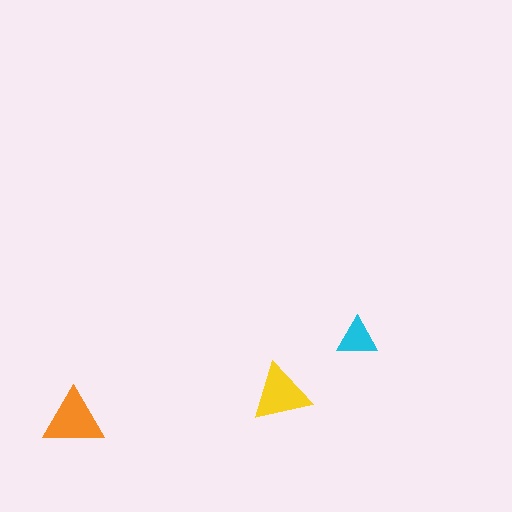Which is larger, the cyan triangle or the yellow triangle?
The yellow one.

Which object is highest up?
The cyan triangle is topmost.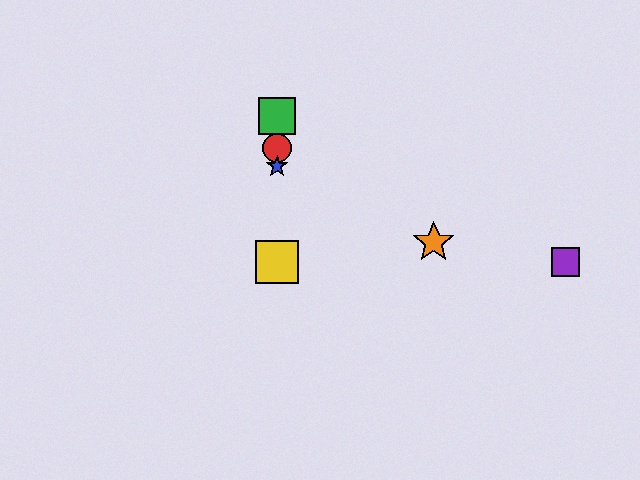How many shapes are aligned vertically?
4 shapes (the red circle, the blue star, the green square, the yellow square) are aligned vertically.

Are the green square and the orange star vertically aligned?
No, the green square is at x≈277 and the orange star is at x≈434.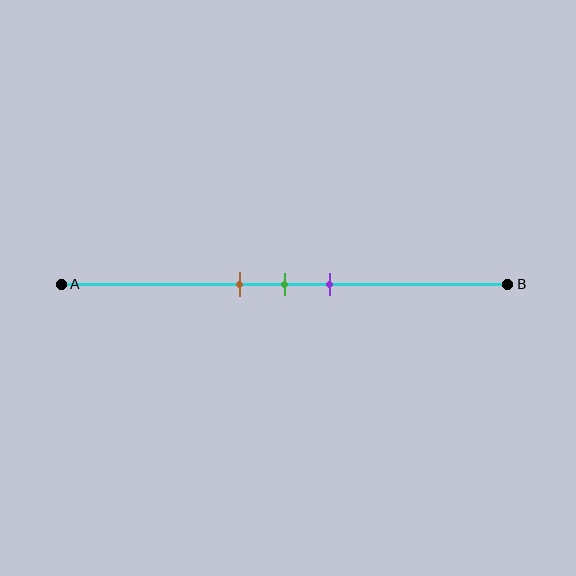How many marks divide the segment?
There are 3 marks dividing the segment.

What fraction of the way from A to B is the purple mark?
The purple mark is approximately 60% (0.6) of the way from A to B.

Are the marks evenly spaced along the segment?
Yes, the marks are approximately evenly spaced.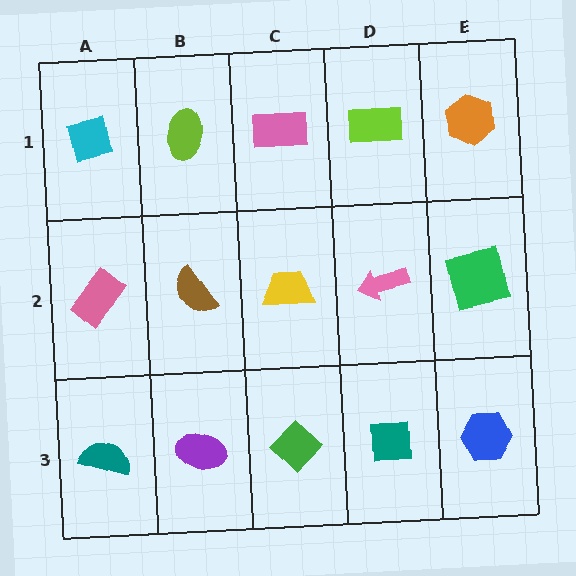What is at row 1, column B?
A lime ellipse.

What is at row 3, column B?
A purple ellipse.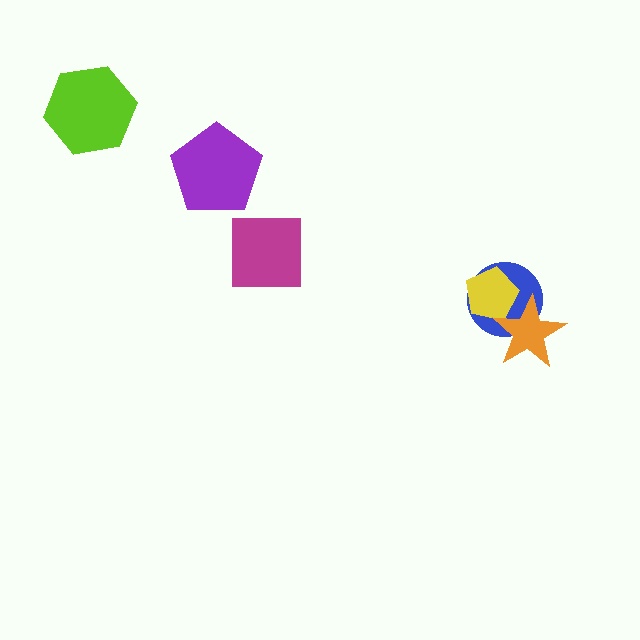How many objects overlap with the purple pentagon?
0 objects overlap with the purple pentagon.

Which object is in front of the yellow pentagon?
The orange star is in front of the yellow pentagon.